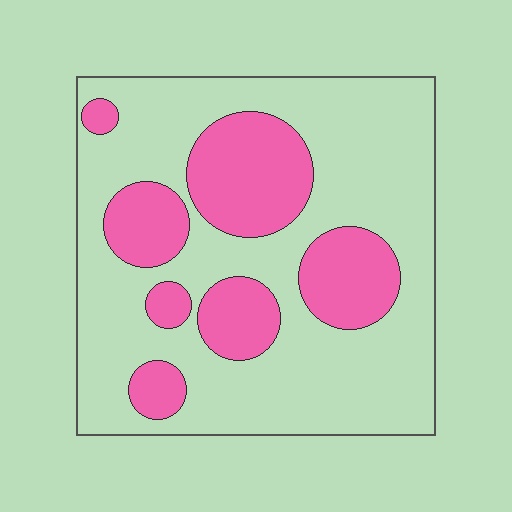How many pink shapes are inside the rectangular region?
7.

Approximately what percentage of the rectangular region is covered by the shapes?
Approximately 30%.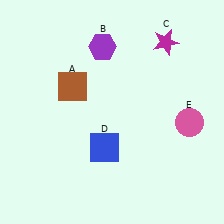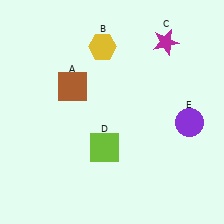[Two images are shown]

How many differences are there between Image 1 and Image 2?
There are 3 differences between the two images.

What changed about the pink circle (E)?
In Image 1, E is pink. In Image 2, it changed to purple.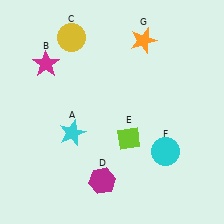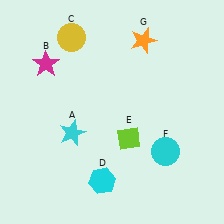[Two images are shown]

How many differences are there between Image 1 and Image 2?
There is 1 difference between the two images.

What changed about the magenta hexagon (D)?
In Image 1, D is magenta. In Image 2, it changed to cyan.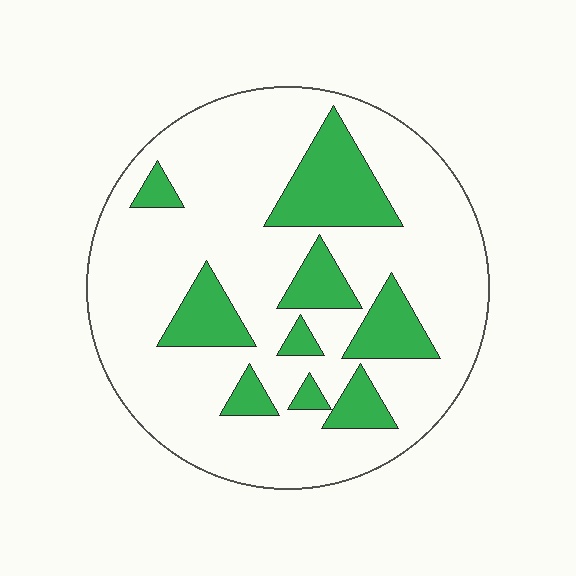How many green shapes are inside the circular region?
9.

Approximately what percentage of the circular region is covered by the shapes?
Approximately 20%.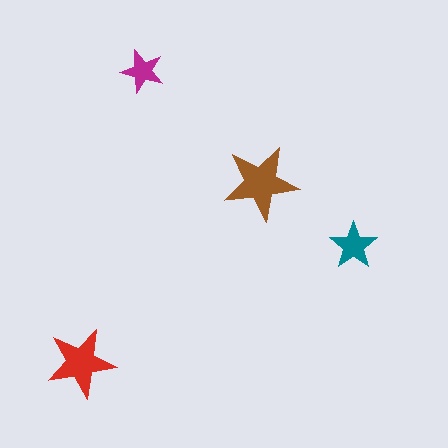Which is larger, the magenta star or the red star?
The red one.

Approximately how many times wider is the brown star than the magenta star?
About 1.5 times wider.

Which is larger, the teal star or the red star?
The red one.